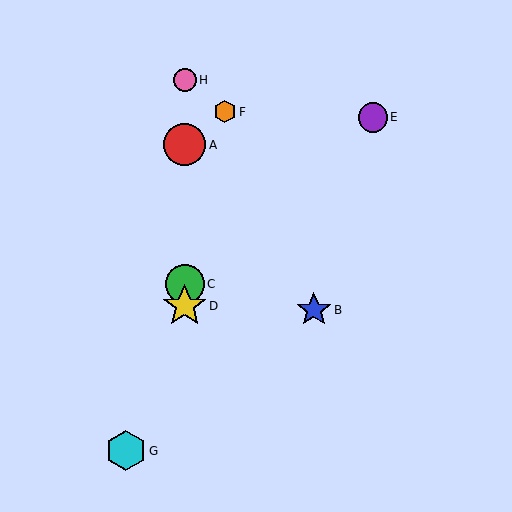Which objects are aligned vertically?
Objects A, C, D, H are aligned vertically.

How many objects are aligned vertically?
4 objects (A, C, D, H) are aligned vertically.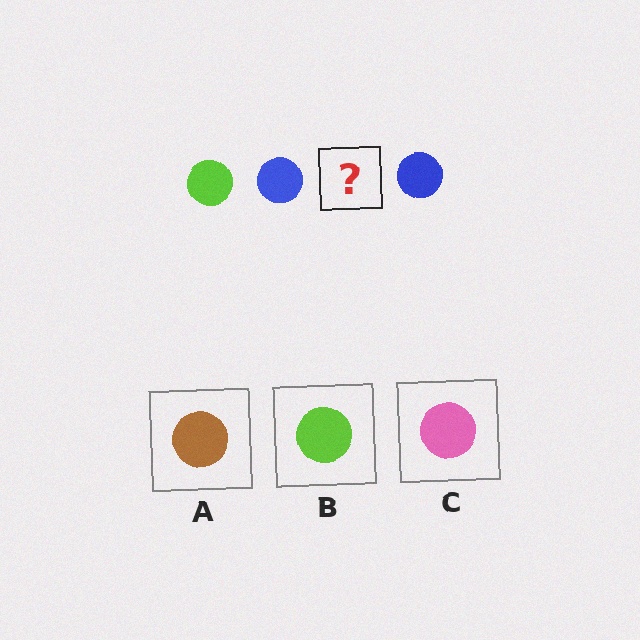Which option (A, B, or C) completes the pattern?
B.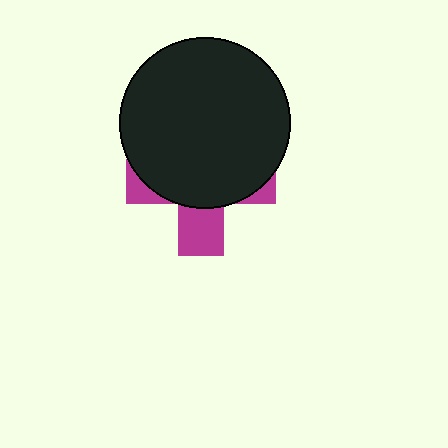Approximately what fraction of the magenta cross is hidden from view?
Roughly 69% of the magenta cross is hidden behind the black circle.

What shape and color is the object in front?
The object in front is a black circle.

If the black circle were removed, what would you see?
You would see the complete magenta cross.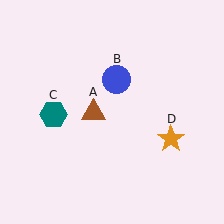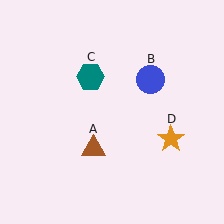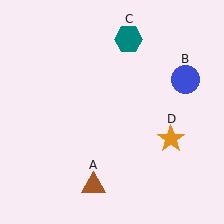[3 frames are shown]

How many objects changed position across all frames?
3 objects changed position: brown triangle (object A), blue circle (object B), teal hexagon (object C).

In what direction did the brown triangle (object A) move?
The brown triangle (object A) moved down.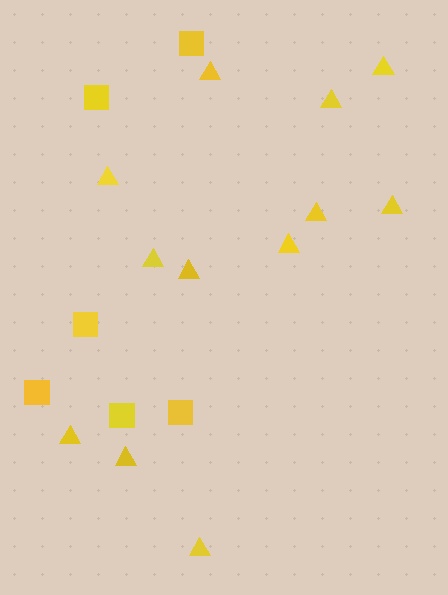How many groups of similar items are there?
There are 2 groups: one group of triangles (12) and one group of squares (6).